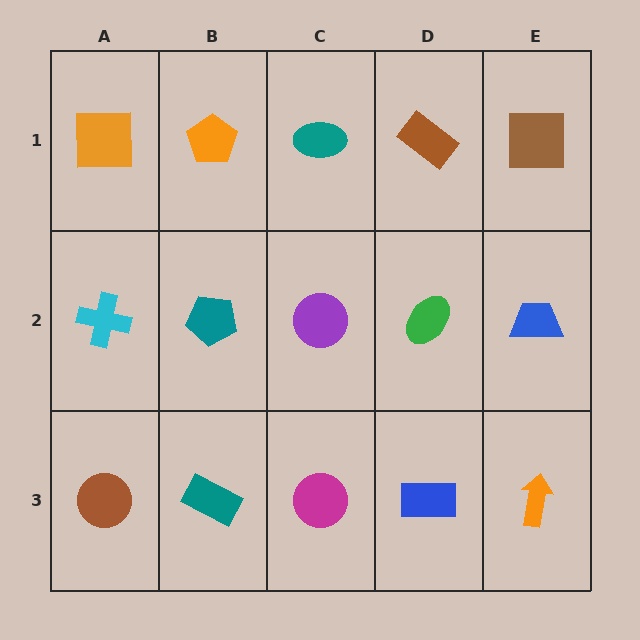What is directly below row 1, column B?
A teal pentagon.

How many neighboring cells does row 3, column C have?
3.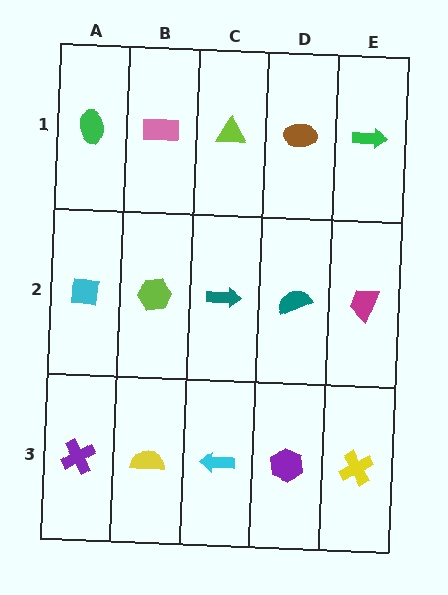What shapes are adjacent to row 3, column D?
A teal semicircle (row 2, column D), a cyan arrow (row 3, column C), a yellow cross (row 3, column E).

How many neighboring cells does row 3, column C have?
3.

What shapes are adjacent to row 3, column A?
A cyan square (row 2, column A), a yellow semicircle (row 3, column B).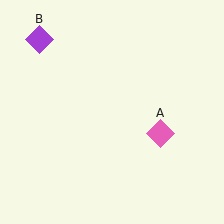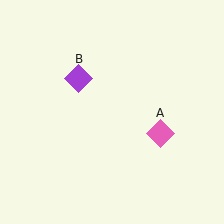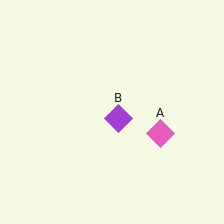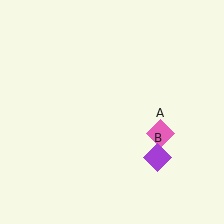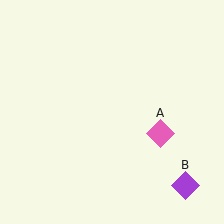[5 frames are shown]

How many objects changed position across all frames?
1 object changed position: purple diamond (object B).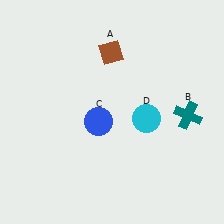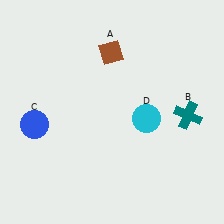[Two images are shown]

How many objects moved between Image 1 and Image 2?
1 object moved between the two images.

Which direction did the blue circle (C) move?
The blue circle (C) moved left.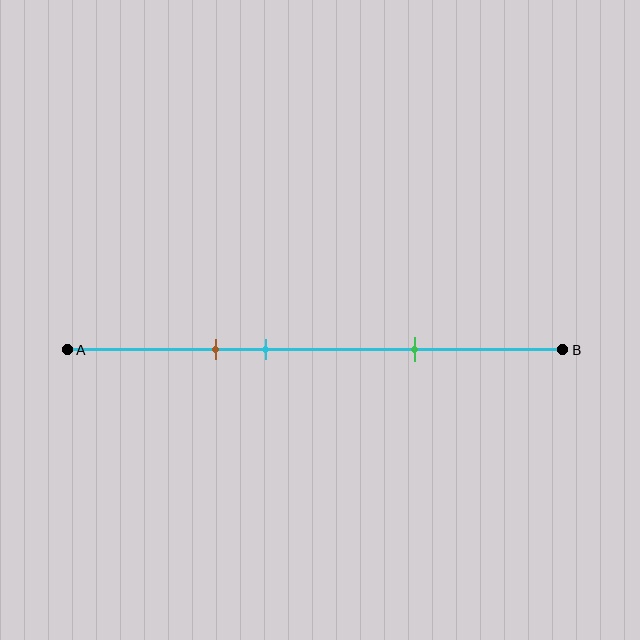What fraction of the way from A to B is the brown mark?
The brown mark is approximately 30% (0.3) of the way from A to B.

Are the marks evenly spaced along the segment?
No, the marks are not evenly spaced.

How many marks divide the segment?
There are 3 marks dividing the segment.